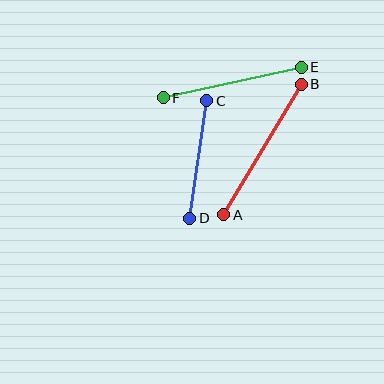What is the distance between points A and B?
The distance is approximately 152 pixels.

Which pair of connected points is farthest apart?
Points A and B are farthest apart.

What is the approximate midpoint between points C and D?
The midpoint is at approximately (198, 160) pixels.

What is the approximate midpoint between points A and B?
The midpoint is at approximately (263, 150) pixels.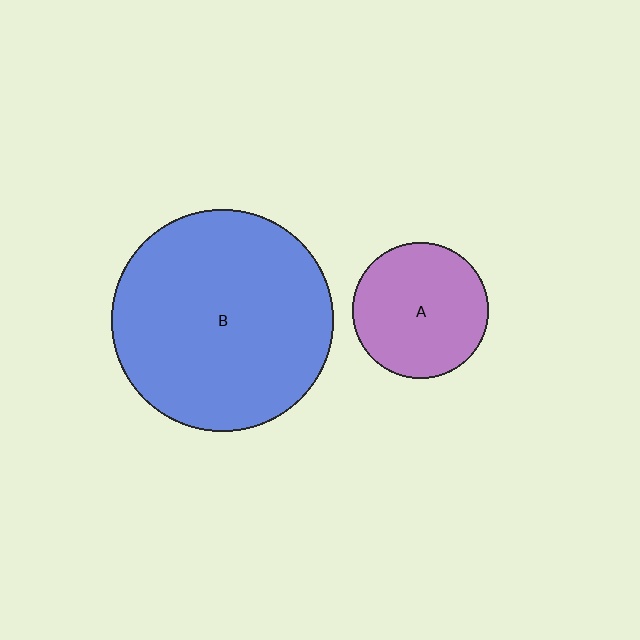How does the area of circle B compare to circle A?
Approximately 2.7 times.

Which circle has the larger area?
Circle B (blue).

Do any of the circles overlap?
No, none of the circles overlap.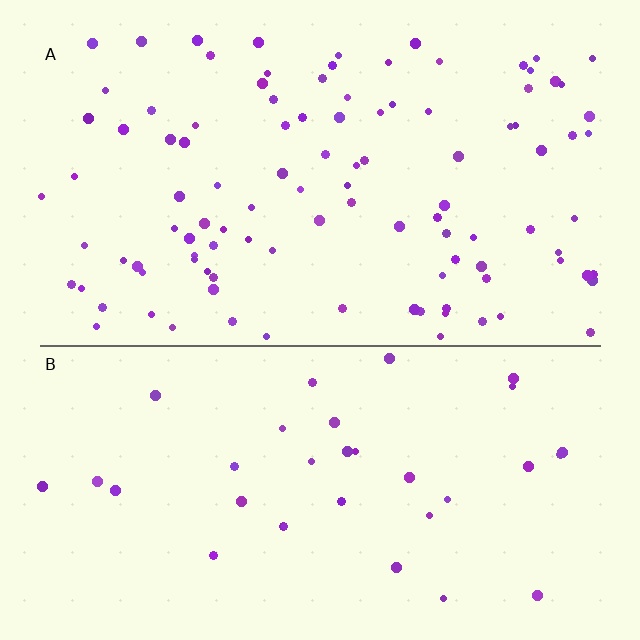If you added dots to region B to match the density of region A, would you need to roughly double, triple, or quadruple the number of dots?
Approximately triple.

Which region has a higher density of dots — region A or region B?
A (the top).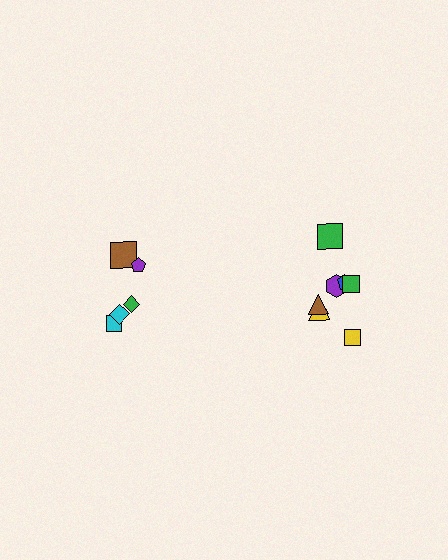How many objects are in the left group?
There are 5 objects.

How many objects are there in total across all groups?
There are 12 objects.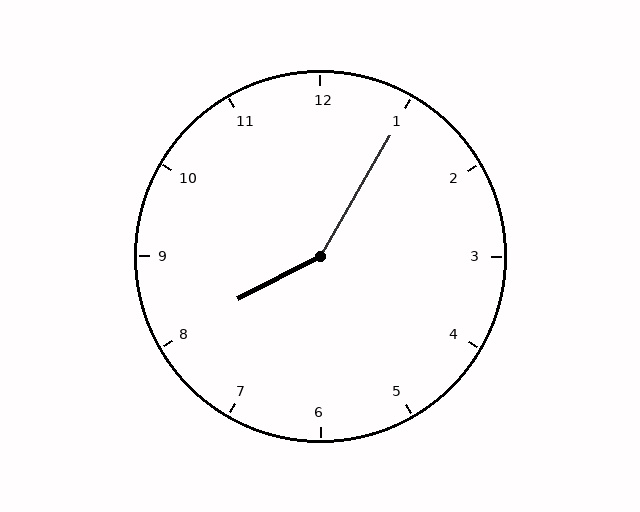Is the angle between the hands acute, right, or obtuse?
It is obtuse.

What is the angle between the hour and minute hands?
Approximately 148 degrees.